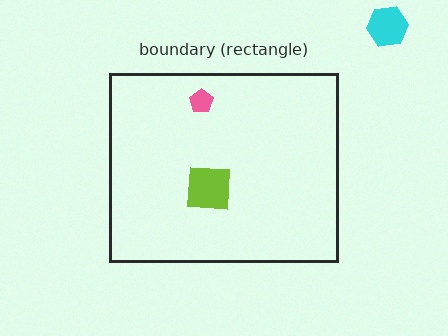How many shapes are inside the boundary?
2 inside, 1 outside.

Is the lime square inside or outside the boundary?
Inside.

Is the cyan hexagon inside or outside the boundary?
Outside.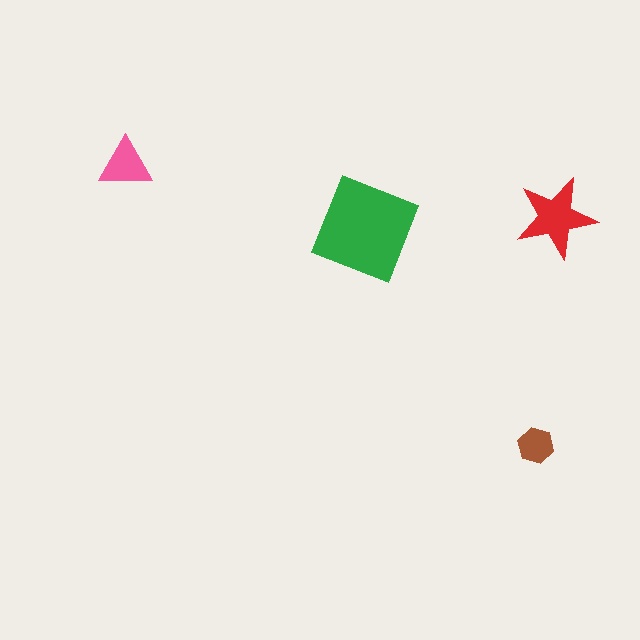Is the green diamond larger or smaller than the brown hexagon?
Larger.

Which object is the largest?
The green diamond.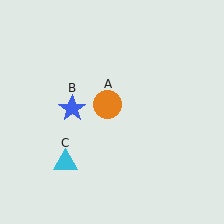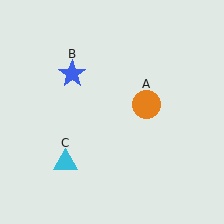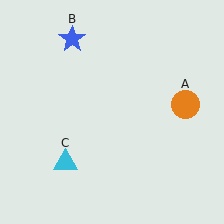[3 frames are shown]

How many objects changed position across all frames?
2 objects changed position: orange circle (object A), blue star (object B).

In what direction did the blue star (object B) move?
The blue star (object B) moved up.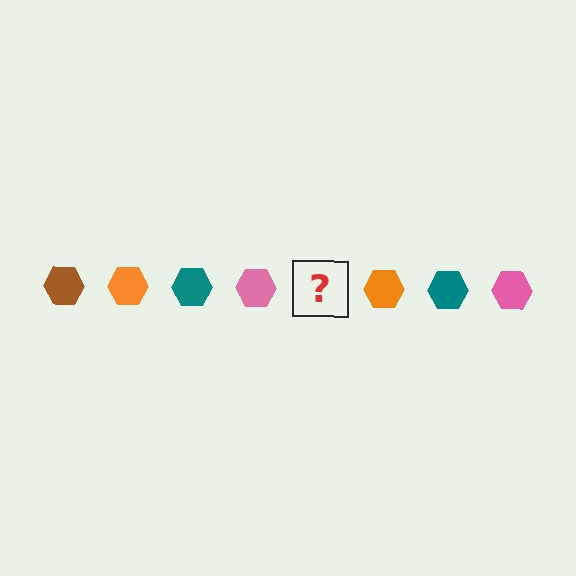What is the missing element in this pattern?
The missing element is a brown hexagon.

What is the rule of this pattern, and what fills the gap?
The rule is that the pattern cycles through brown, orange, teal, pink hexagons. The gap should be filled with a brown hexagon.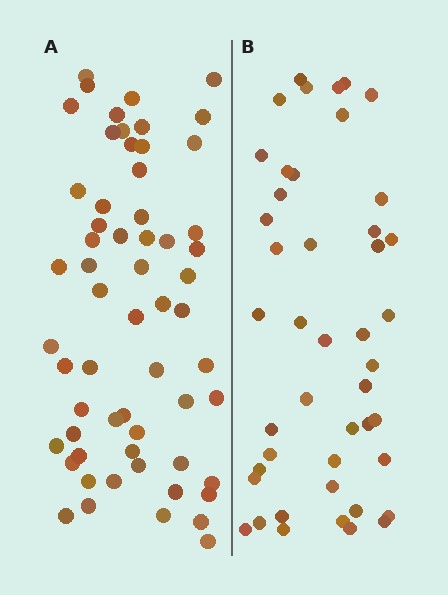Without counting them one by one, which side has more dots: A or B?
Region A (the left region) has more dots.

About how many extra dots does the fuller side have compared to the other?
Region A has approximately 15 more dots than region B.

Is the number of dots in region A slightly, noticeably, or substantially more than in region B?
Region A has noticeably more, but not dramatically so. The ratio is roughly 1.3 to 1.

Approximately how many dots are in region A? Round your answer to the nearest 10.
About 60 dots.